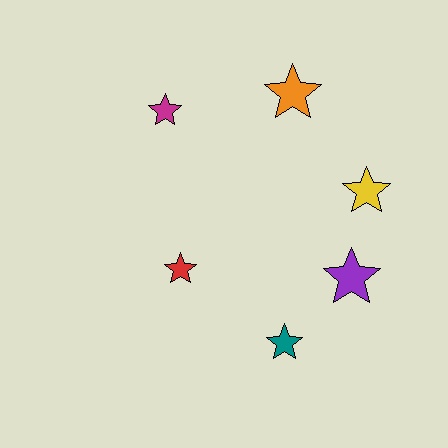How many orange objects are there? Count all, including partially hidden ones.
There is 1 orange object.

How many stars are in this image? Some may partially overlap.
There are 6 stars.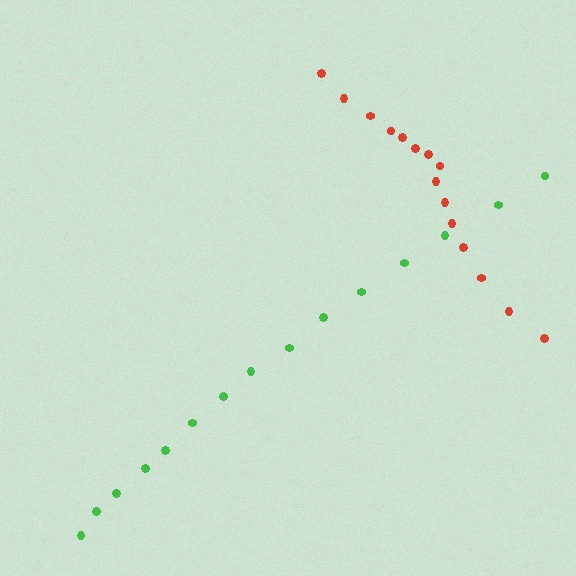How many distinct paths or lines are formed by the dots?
There are 2 distinct paths.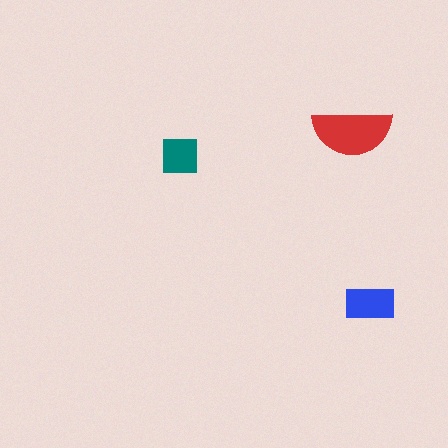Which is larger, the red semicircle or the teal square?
The red semicircle.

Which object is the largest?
The red semicircle.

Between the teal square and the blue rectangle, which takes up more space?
The blue rectangle.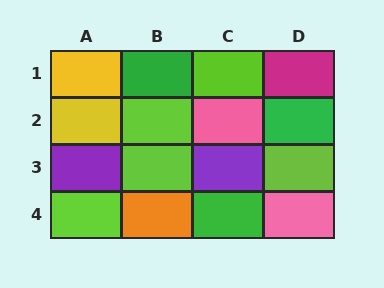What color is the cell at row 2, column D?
Green.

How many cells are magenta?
1 cell is magenta.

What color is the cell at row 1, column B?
Green.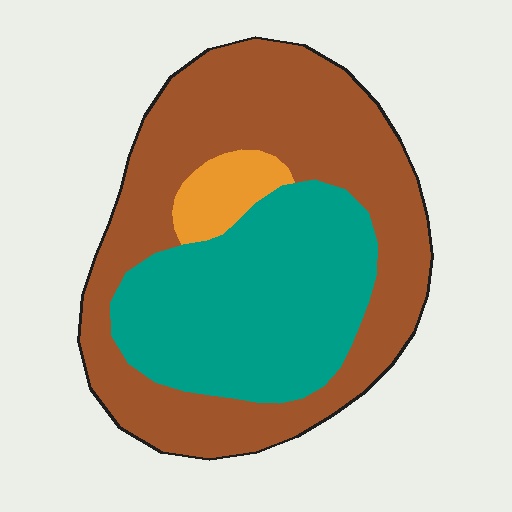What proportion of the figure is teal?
Teal takes up between a third and a half of the figure.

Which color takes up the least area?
Orange, at roughly 5%.